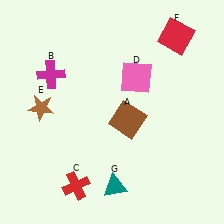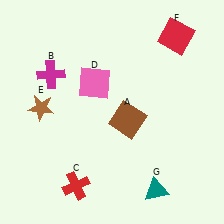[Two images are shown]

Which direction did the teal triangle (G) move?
The teal triangle (G) moved right.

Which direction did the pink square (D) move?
The pink square (D) moved left.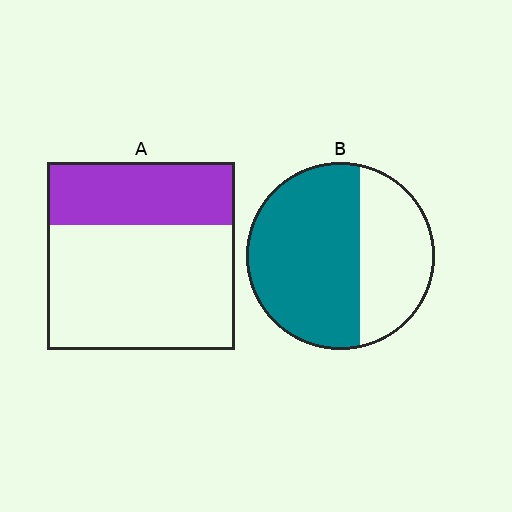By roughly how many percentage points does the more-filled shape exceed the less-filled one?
By roughly 30 percentage points (B over A).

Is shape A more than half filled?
No.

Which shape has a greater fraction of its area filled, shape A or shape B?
Shape B.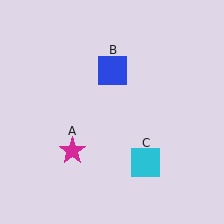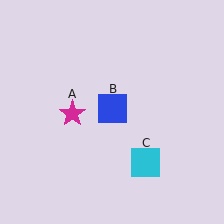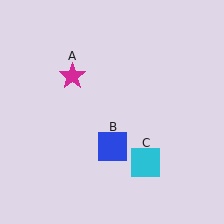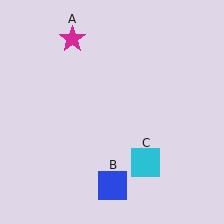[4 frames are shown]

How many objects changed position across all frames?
2 objects changed position: magenta star (object A), blue square (object B).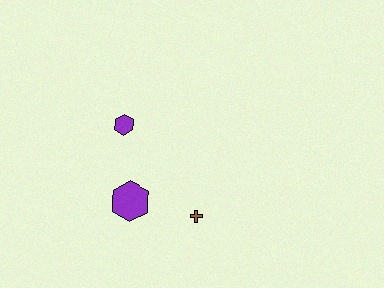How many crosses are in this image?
There is 1 cross.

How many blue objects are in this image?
There are no blue objects.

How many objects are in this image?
There are 3 objects.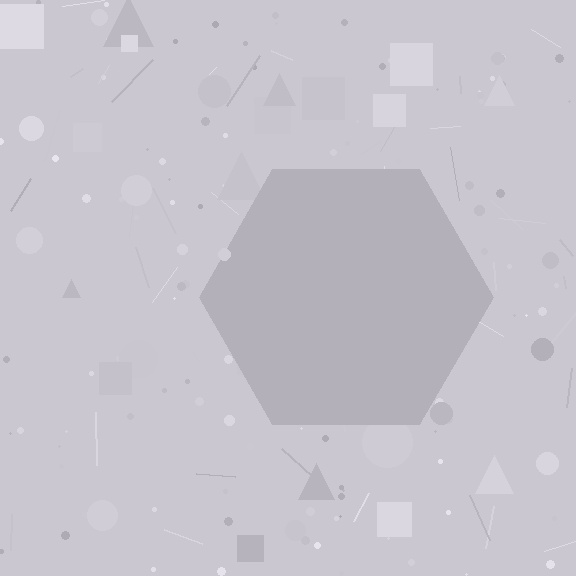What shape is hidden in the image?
A hexagon is hidden in the image.